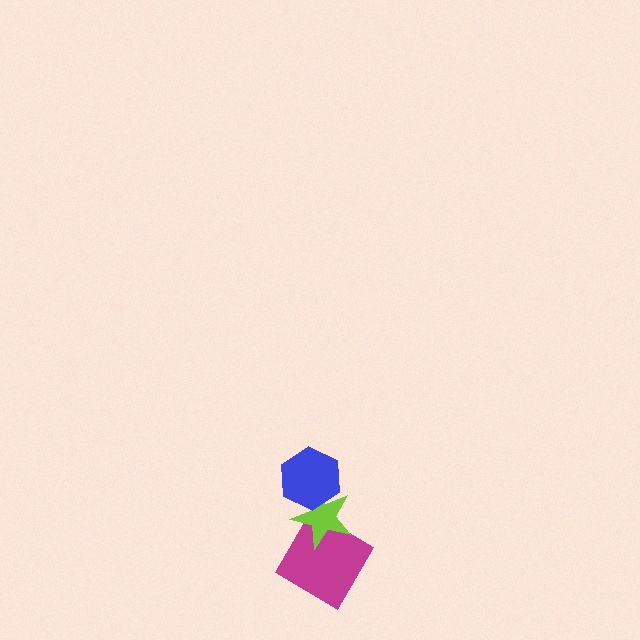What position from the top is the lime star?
The lime star is 2nd from the top.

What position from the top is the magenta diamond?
The magenta diamond is 3rd from the top.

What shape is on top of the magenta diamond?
The lime star is on top of the magenta diamond.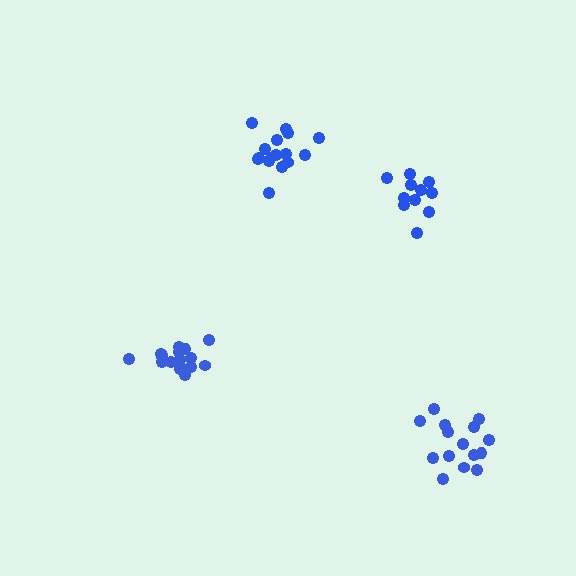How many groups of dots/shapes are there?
There are 4 groups.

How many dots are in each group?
Group 1: 17 dots, Group 2: 16 dots, Group 3: 11 dots, Group 4: 15 dots (59 total).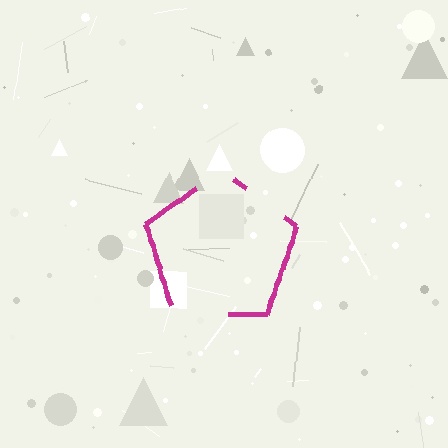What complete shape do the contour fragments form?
The contour fragments form a pentagon.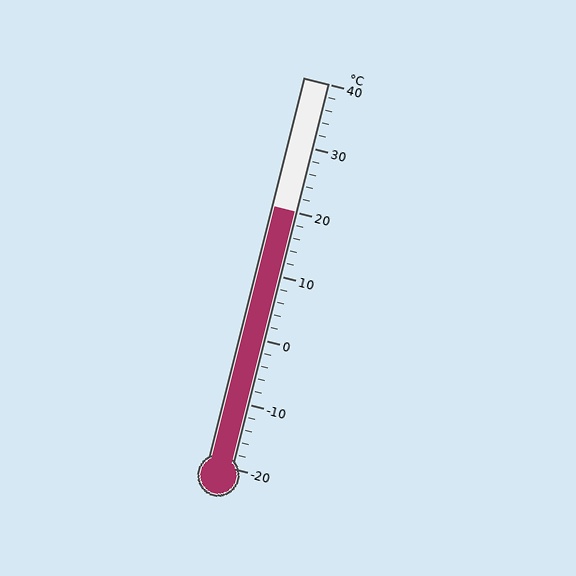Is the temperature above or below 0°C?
The temperature is above 0°C.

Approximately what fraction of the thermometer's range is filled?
The thermometer is filled to approximately 65% of its range.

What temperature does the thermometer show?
The thermometer shows approximately 20°C.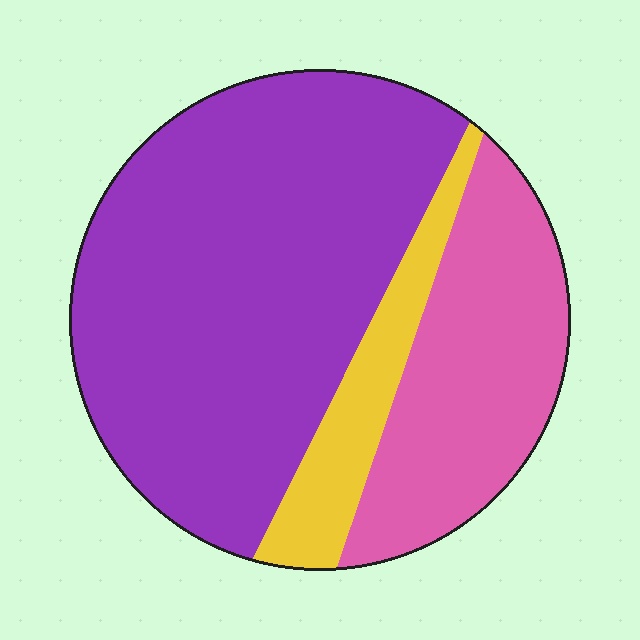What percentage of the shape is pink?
Pink covers around 25% of the shape.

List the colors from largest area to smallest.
From largest to smallest: purple, pink, yellow.